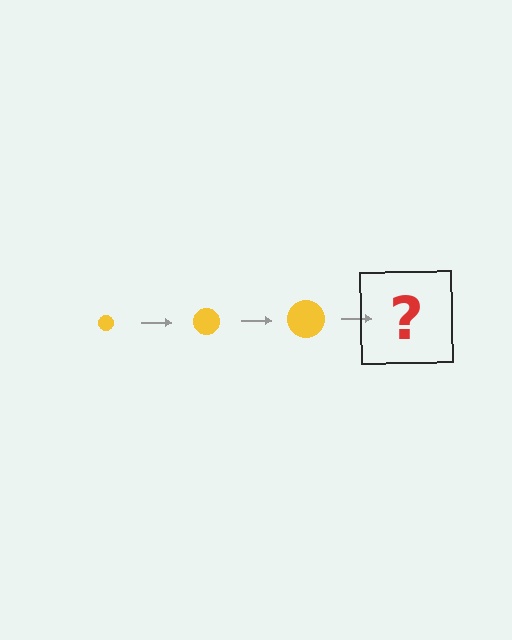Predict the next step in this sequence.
The next step is a yellow circle, larger than the previous one.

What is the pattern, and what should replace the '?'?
The pattern is that the circle gets progressively larger each step. The '?' should be a yellow circle, larger than the previous one.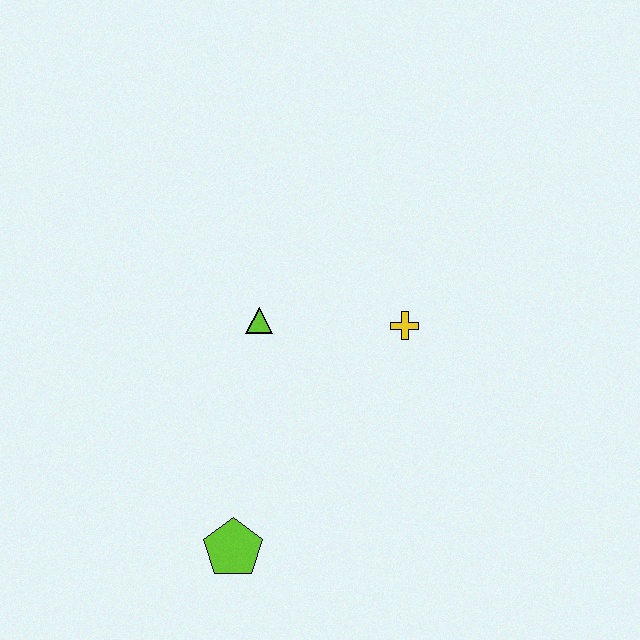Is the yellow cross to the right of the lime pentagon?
Yes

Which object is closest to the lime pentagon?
The lime triangle is closest to the lime pentagon.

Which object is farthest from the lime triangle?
The lime pentagon is farthest from the lime triangle.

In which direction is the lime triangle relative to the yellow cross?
The lime triangle is to the left of the yellow cross.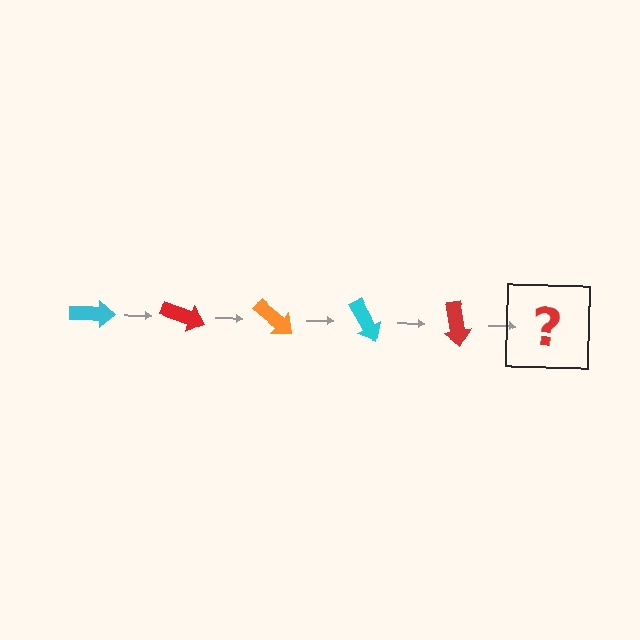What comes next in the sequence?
The next element should be an orange arrow, rotated 100 degrees from the start.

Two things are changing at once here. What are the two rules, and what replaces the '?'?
The two rules are that it rotates 20 degrees each step and the color cycles through cyan, red, and orange. The '?' should be an orange arrow, rotated 100 degrees from the start.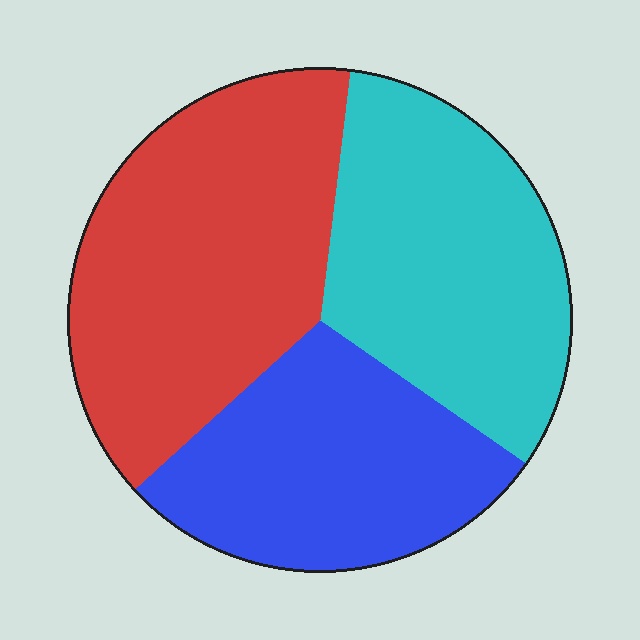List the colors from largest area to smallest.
From largest to smallest: red, cyan, blue.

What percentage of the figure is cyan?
Cyan takes up about one third (1/3) of the figure.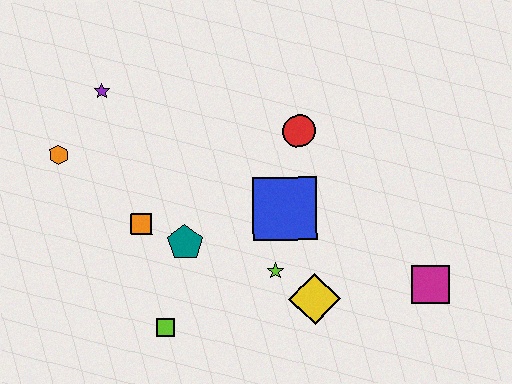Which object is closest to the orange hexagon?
The purple star is closest to the orange hexagon.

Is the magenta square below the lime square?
No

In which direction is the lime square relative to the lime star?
The lime square is to the left of the lime star.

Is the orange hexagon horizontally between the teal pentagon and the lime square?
No